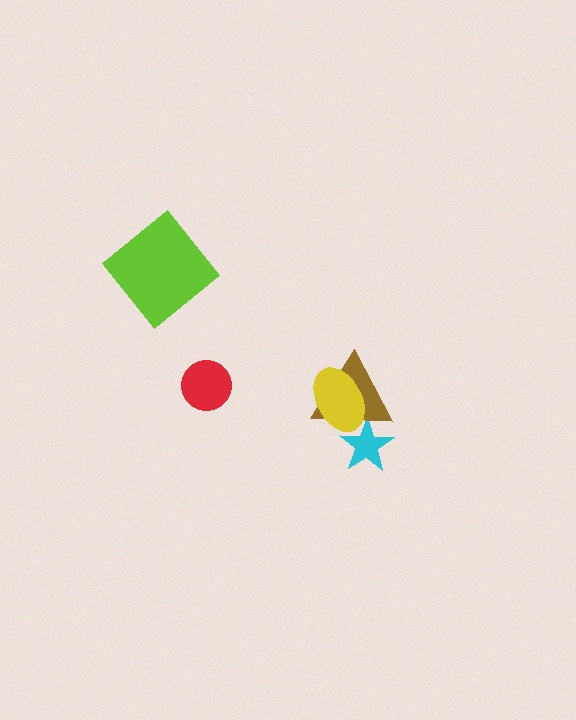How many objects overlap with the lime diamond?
0 objects overlap with the lime diamond.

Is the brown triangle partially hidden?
Yes, it is partially covered by another shape.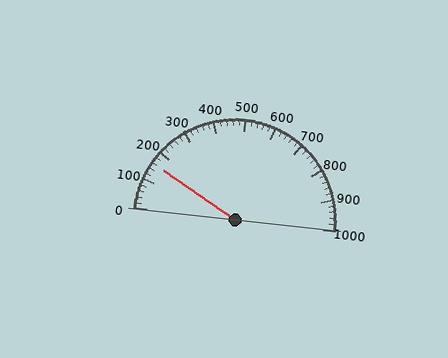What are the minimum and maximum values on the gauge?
The gauge ranges from 0 to 1000.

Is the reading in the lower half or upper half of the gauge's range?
The reading is in the lower half of the range (0 to 1000).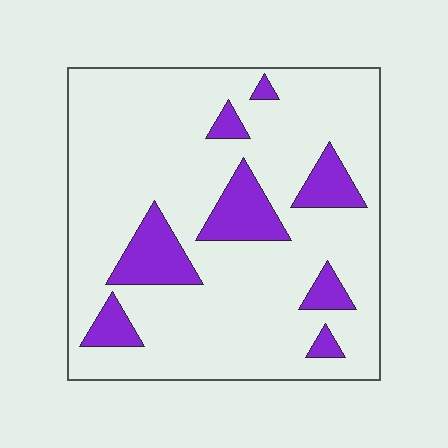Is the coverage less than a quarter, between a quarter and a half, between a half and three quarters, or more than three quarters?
Less than a quarter.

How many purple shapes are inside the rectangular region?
8.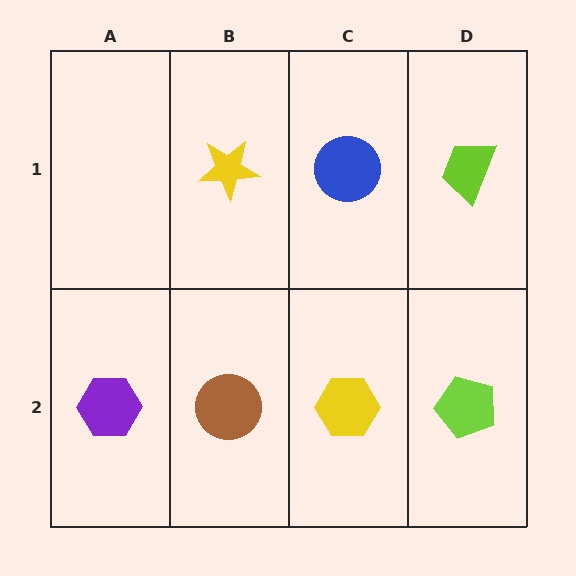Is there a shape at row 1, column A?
No, that cell is empty.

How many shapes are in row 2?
4 shapes.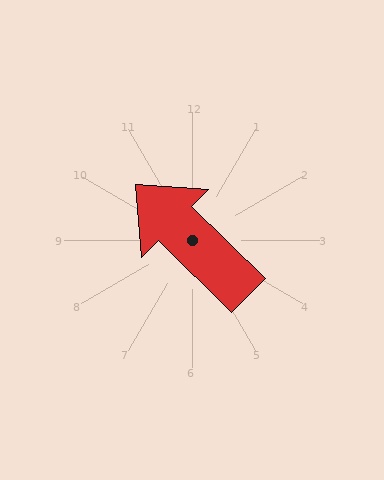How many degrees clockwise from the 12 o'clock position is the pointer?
Approximately 314 degrees.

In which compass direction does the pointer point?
Northwest.